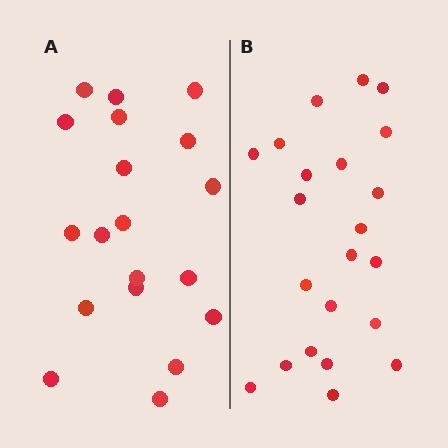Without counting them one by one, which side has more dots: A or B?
Region B (the right region) has more dots.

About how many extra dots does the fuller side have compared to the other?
Region B has just a few more — roughly 2 or 3 more dots than region A.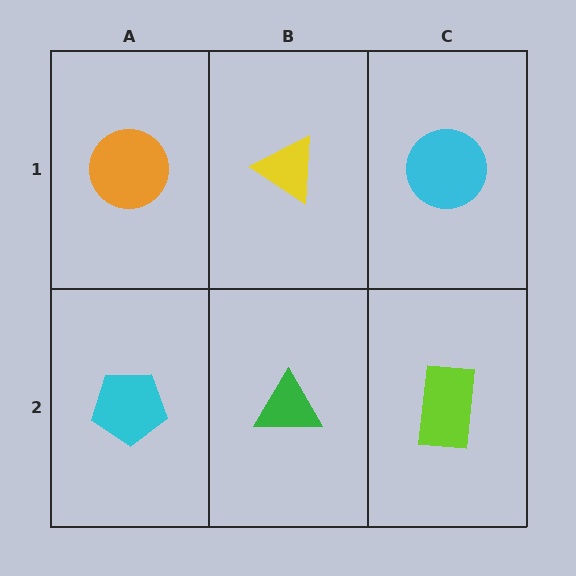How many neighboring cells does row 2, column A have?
2.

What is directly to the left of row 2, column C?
A green triangle.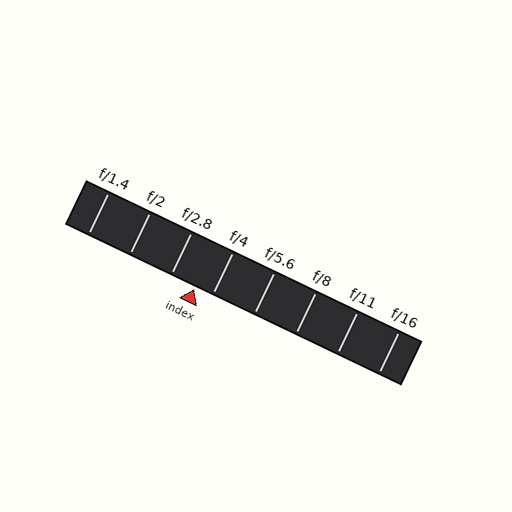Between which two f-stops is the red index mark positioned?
The index mark is between f/2.8 and f/4.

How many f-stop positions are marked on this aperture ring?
There are 8 f-stop positions marked.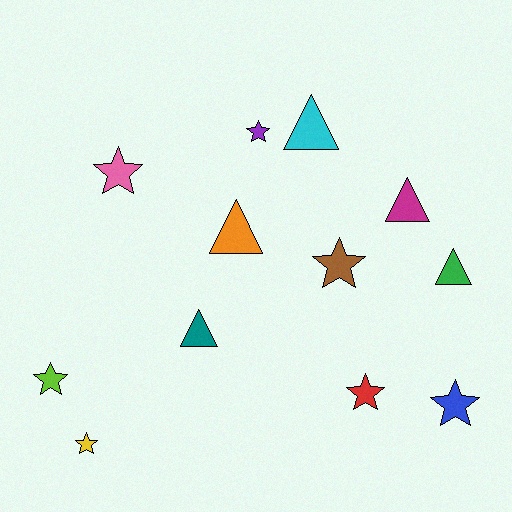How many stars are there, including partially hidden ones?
There are 7 stars.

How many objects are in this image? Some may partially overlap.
There are 12 objects.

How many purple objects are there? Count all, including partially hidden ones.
There is 1 purple object.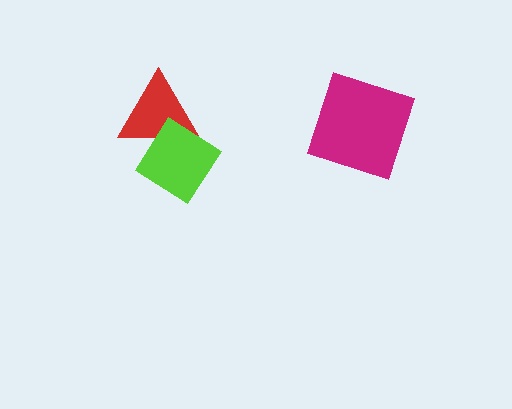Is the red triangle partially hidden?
Yes, it is partially covered by another shape.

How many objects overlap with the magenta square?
0 objects overlap with the magenta square.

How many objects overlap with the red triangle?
1 object overlaps with the red triangle.